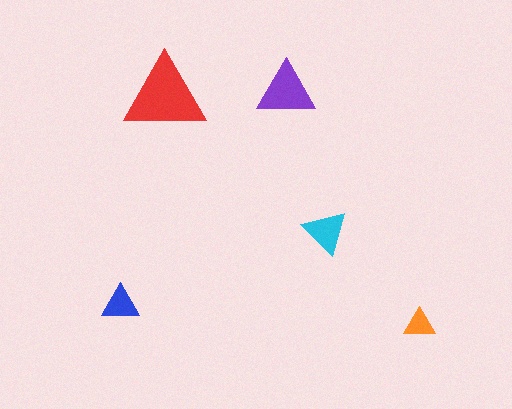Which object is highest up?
The purple triangle is topmost.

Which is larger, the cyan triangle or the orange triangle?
The cyan one.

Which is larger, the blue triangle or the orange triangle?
The blue one.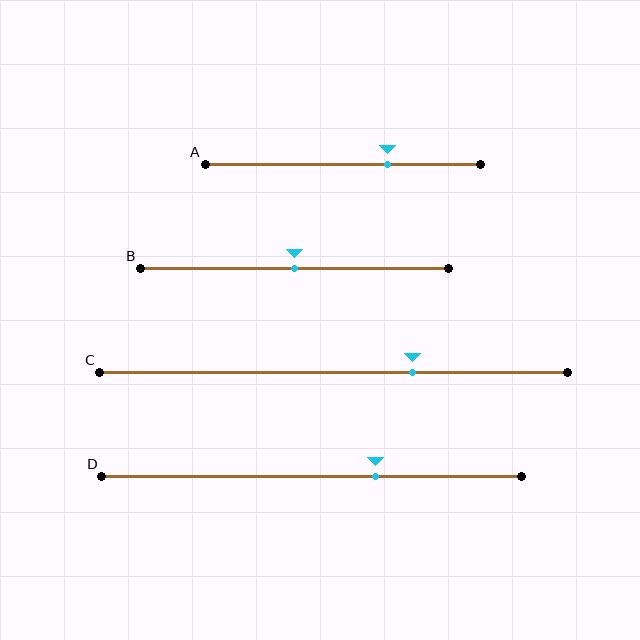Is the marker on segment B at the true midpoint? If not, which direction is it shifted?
Yes, the marker on segment B is at the true midpoint.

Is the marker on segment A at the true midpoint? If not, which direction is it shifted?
No, the marker on segment A is shifted to the right by about 16% of the segment length.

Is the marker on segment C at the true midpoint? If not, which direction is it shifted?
No, the marker on segment C is shifted to the right by about 17% of the segment length.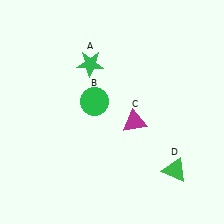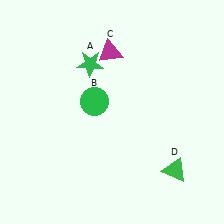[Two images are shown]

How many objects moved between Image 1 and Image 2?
1 object moved between the two images.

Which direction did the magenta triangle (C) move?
The magenta triangle (C) moved up.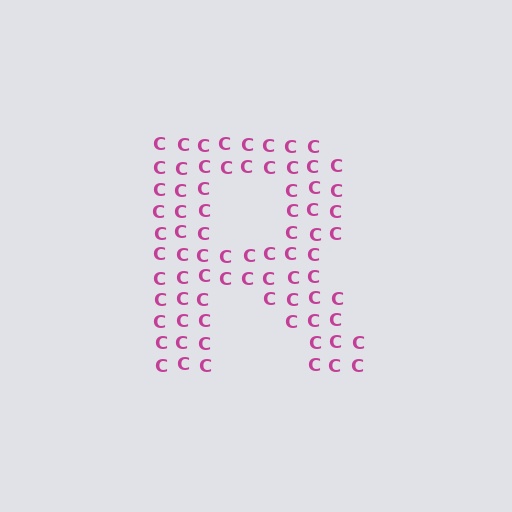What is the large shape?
The large shape is the letter R.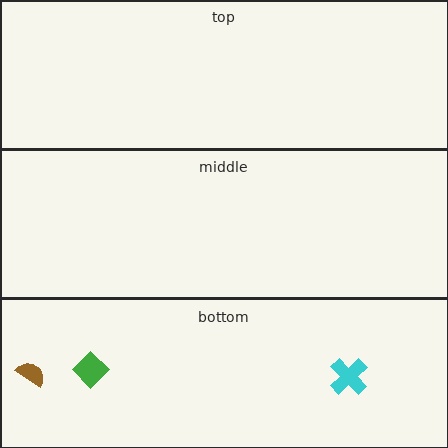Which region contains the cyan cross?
The bottom region.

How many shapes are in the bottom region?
3.